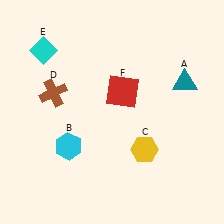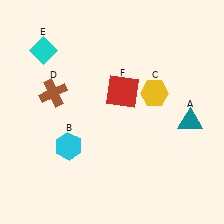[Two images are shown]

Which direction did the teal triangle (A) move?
The teal triangle (A) moved down.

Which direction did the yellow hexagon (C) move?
The yellow hexagon (C) moved up.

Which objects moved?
The objects that moved are: the teal triangle (A), the yellow hexagon (C).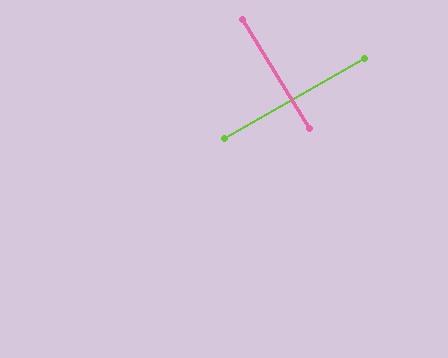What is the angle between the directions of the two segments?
Approximately 88 degrees.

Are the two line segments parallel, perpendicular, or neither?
Perpendicular — they meet at approximately 88°.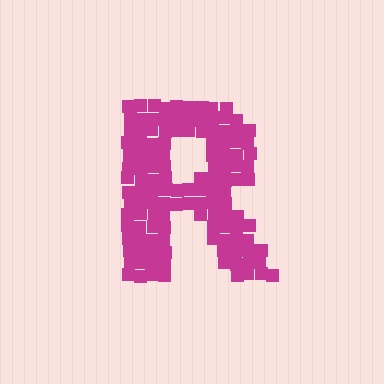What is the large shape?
The large shape is the letter R.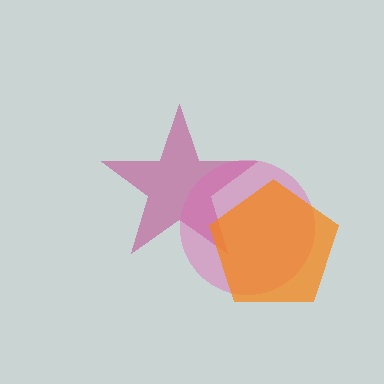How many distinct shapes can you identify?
There are 3 distinct shapes: a magenta star, a pink circle, an orange pentagon.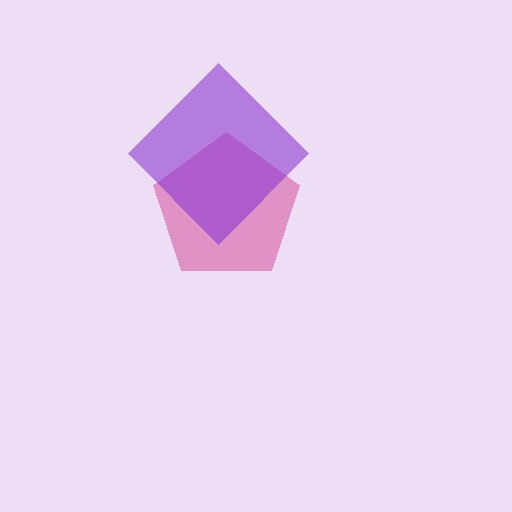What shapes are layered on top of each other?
The layered shapes are: a magenta pentagon, a purple diamond.